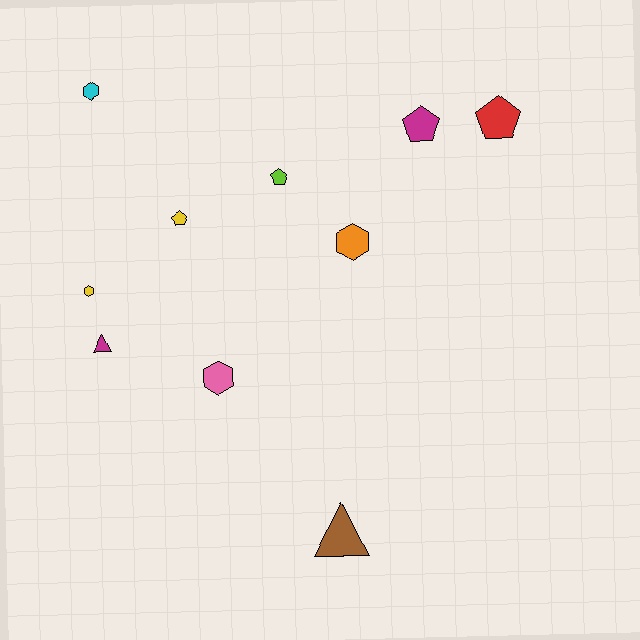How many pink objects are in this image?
There is 1 pink object.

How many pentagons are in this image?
There are 4 pentagons.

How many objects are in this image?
There are 10 objects.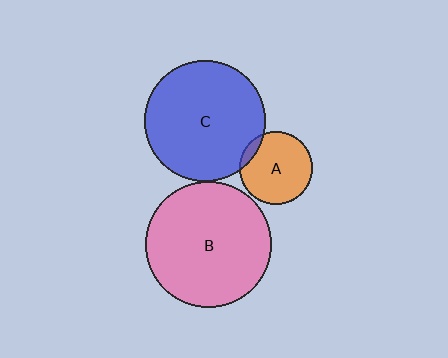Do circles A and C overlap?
Yes.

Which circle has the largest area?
Circle B (pink).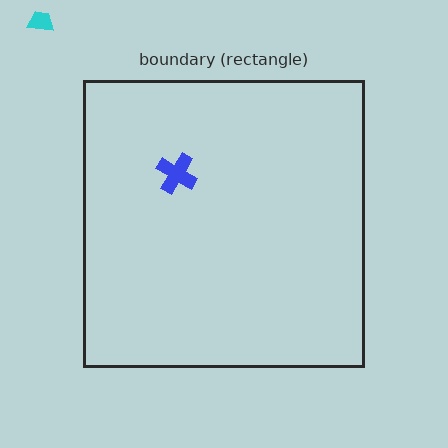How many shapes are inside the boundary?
1 inside, 1 outside.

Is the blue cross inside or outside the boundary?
Inside.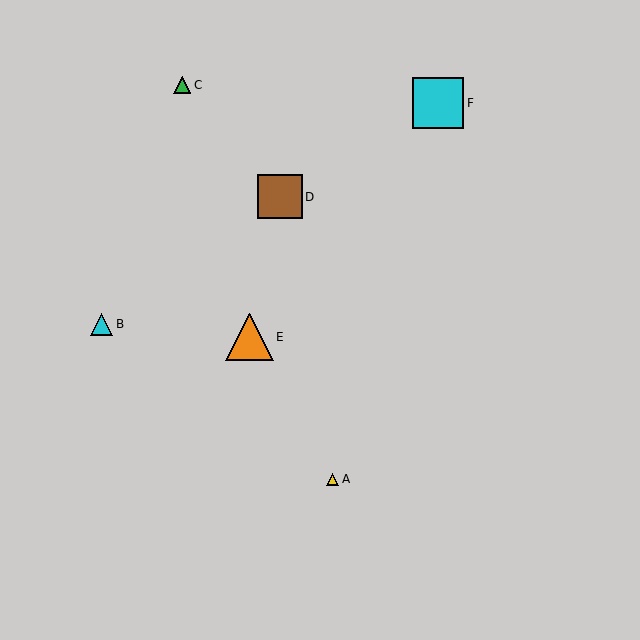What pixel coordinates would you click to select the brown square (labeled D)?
Click at (280, 197) to select the brown square D.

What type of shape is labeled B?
Shape B is a cyan triangle.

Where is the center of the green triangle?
The center of the green triangle is at (182, 85).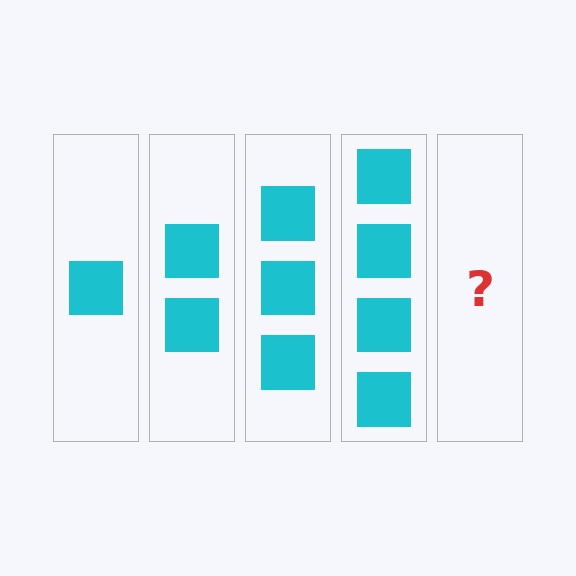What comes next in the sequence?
The next element should be 5 squares.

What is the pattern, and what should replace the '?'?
The pattern is that each step adds one more square. The '?' should be 5 squares.